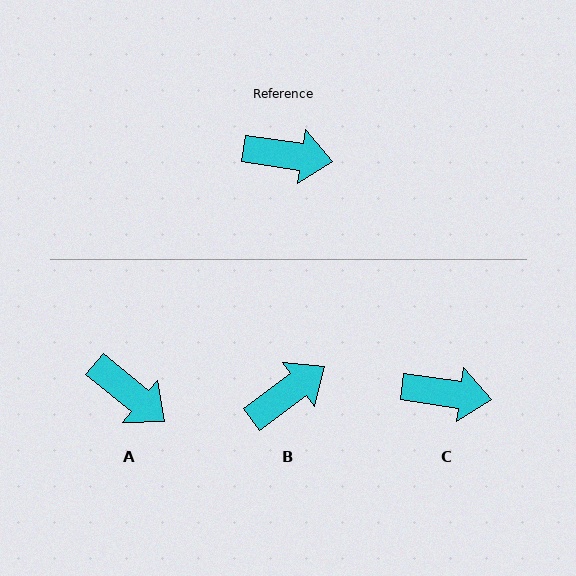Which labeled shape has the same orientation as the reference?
C.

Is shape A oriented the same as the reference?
No, it is off by about 32 degrees.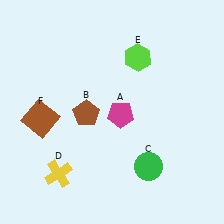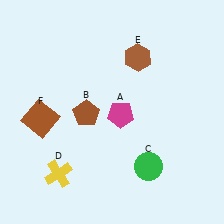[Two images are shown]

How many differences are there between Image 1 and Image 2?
There is 1 difference between the two images.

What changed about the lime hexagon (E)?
In Image 1, E is lime. In Image 2, it changed to brown.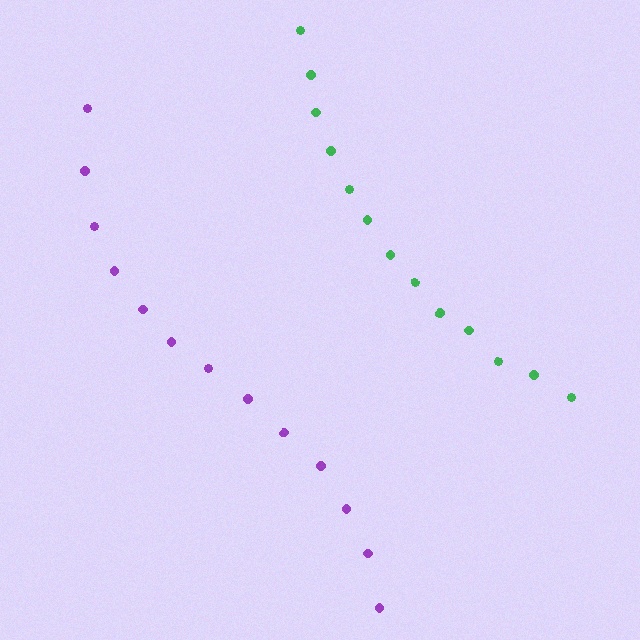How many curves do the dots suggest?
There are 2 distinct paths.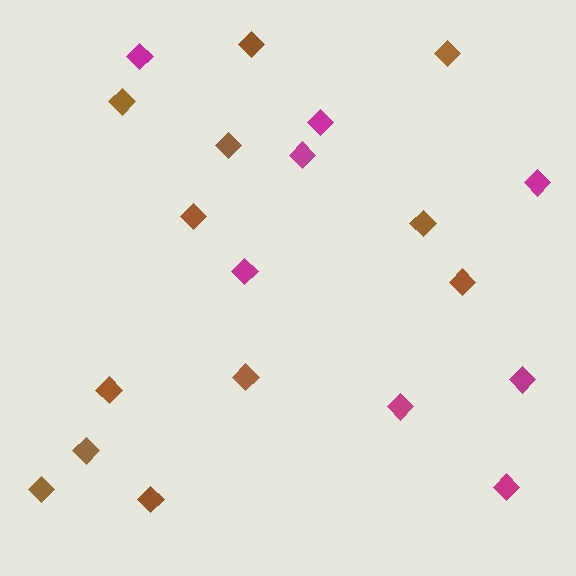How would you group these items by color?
There are 2 groups: one group of brown diamonds (12) and one group of magenta diamonds (8).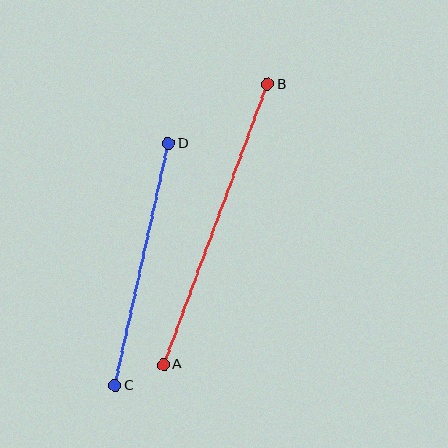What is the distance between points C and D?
The distance is approximately 248 pixels.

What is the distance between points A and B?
The distance is approximately 299 pixels.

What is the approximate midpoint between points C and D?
The midpoint is at approximately (142, 265) pixels.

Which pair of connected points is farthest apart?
Points A and B are farthest apart.